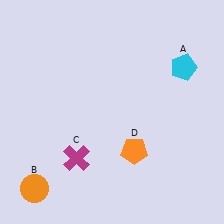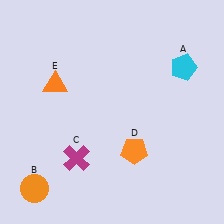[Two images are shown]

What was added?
An orange triangle (E) was added in Image 2.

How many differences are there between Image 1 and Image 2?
There is 1 difference between the two images.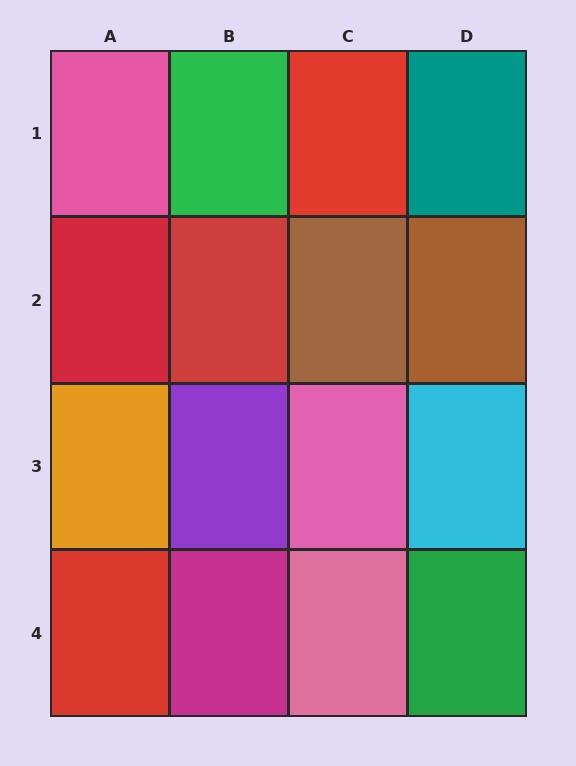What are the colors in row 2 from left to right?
Red, red, brown, brown.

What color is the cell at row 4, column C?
Pink.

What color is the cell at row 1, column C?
Red.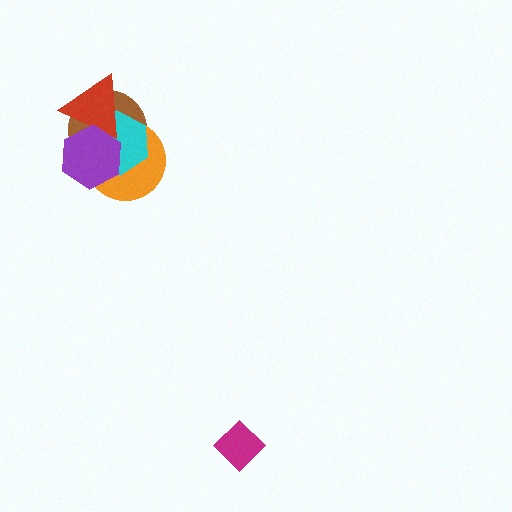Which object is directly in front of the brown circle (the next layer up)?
The orange circle is directly in front of the brown circle.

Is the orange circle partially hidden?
Yes, it is partially covered by another shape.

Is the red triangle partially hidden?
Yes, it is partially covered by another shape.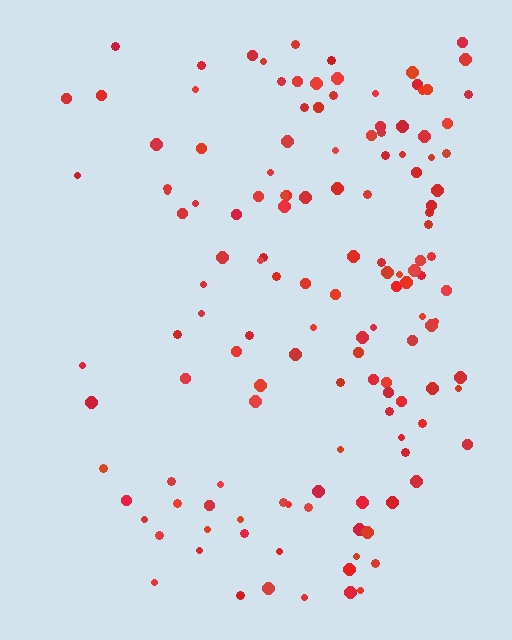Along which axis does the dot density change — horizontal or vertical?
Horizontal.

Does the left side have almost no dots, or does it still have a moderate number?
Still a moderate number, just noticeably fewer than the right.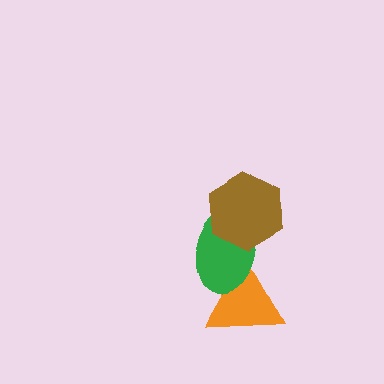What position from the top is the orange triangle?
The orange triangle is 3rd from the top.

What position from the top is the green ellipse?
The green ellipse is 2nd from the top.